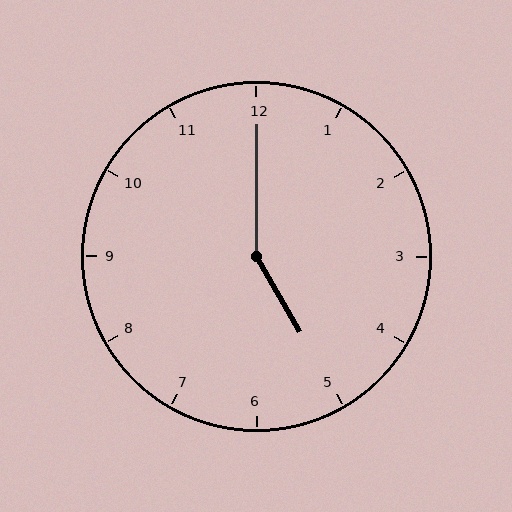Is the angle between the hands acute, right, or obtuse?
It is obtuse.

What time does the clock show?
5:00.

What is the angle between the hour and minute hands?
Approximately 150 degrees.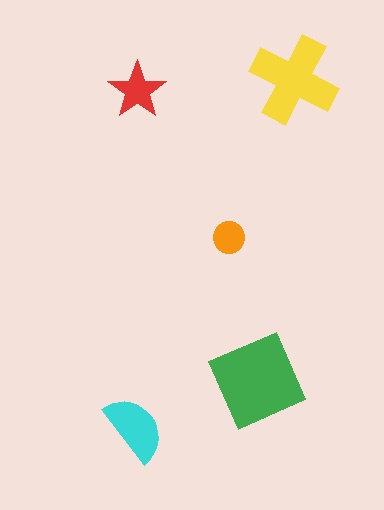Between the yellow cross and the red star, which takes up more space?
The yellow cross.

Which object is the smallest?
The orange circle.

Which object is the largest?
The green diamond.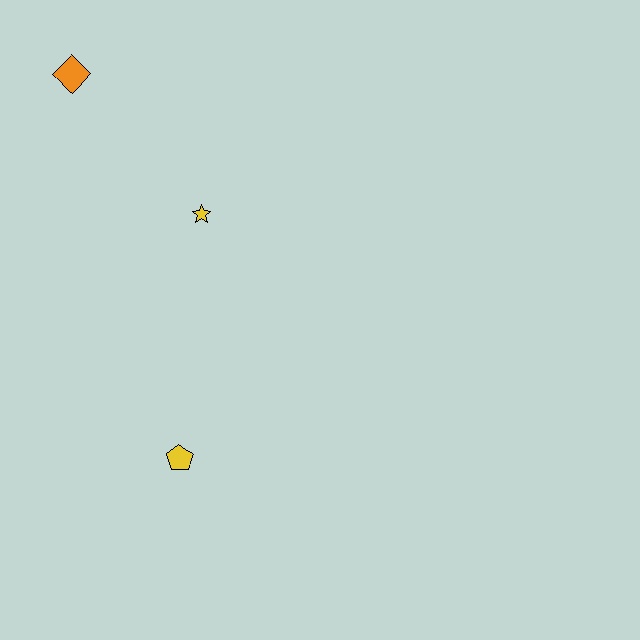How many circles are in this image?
There are no circles.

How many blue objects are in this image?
There are no blue objects.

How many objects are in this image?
There are 3 objects.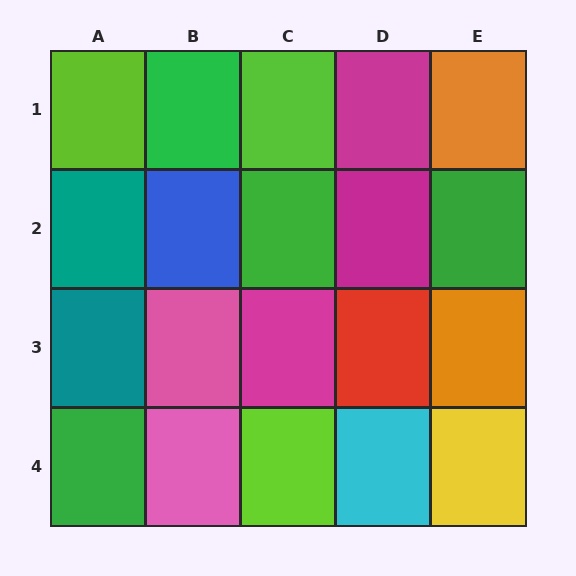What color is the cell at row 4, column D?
Cyan.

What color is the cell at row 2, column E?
Green.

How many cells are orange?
2 cells are orange.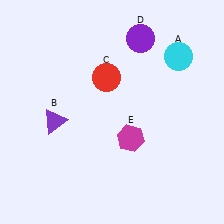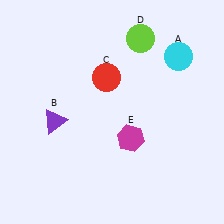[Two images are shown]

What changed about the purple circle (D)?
In Image 1, D is purple. In Image 2, it changed to lime.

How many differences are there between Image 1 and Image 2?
There is 1 difference between the two images.